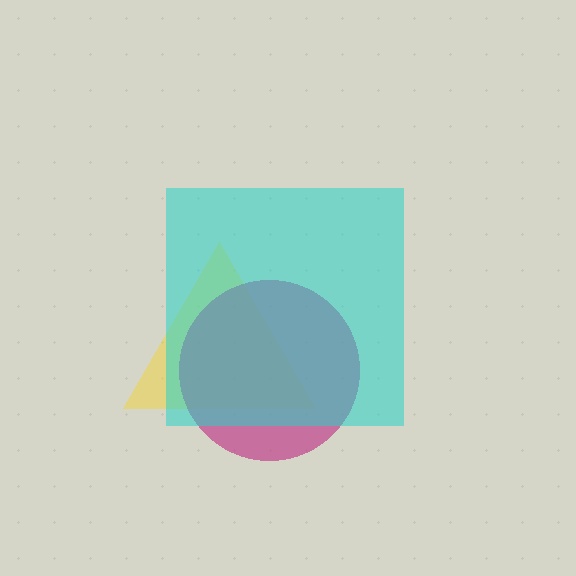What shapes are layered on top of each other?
The layered shapes are: a yellow triangle, a magenta circle, a cyan square.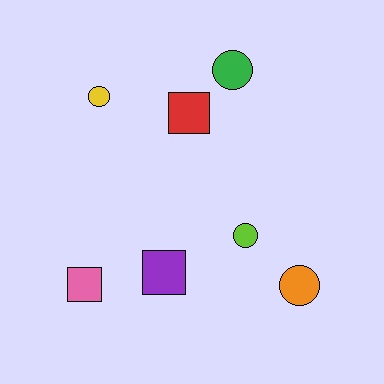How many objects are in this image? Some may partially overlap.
There are 7 objects.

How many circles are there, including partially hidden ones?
There are 4 circles.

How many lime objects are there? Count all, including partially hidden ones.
There is 1 lime object.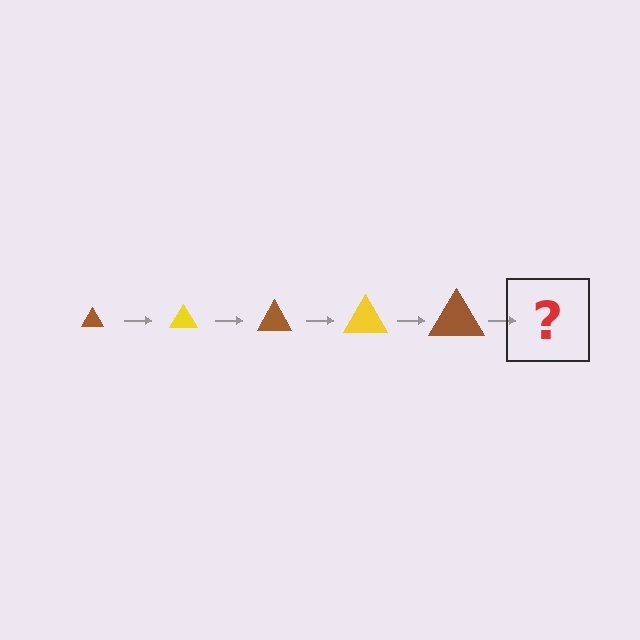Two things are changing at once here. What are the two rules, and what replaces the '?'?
The two rules are that the triangle grows larger each step and the color cycles through brown and yellow. The '?' should be a yellow triangle, larger than the previous one.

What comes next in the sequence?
The next element should be a yellow triangle, larger than the previous one.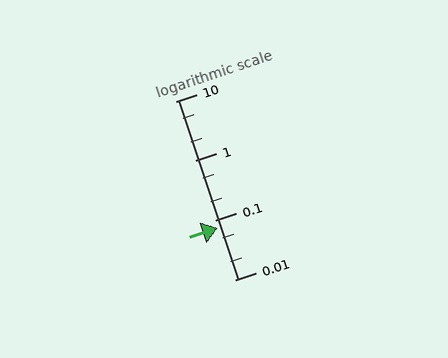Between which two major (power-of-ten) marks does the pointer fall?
The pointer is between 0.01 and 0.1.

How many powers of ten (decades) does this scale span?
The scale spans 3 decades, from 0.01 to 10.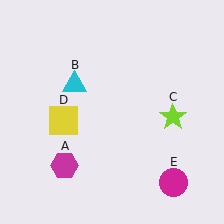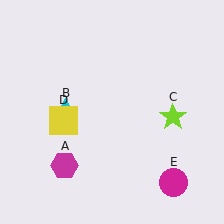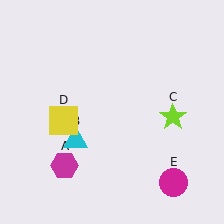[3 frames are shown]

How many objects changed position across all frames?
1 object changed position: cyan triangle (object B).